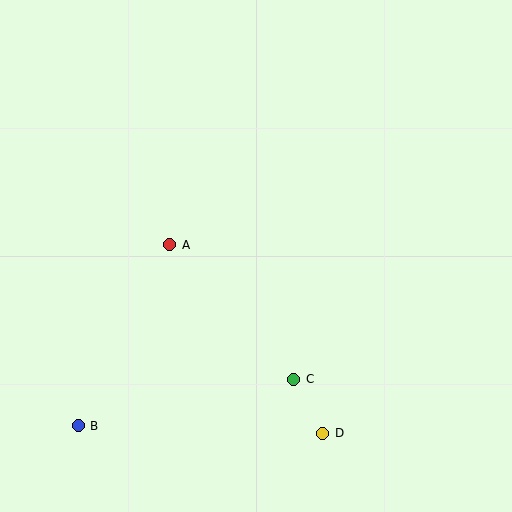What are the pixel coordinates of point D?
Point D is at (323, 433).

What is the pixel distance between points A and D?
The distance between A and D is 243 pixels.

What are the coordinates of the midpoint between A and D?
The midpoint between A and D is at (246, 339).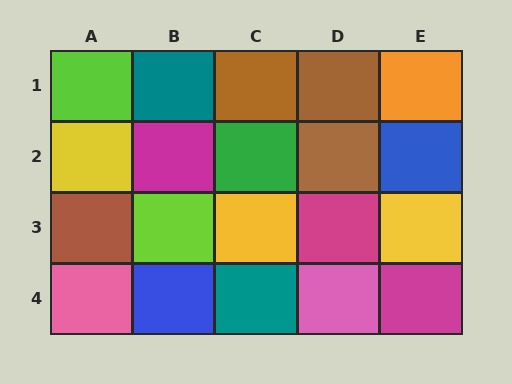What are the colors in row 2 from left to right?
Yellow, magenta, green, brown, blue.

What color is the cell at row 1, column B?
Teal.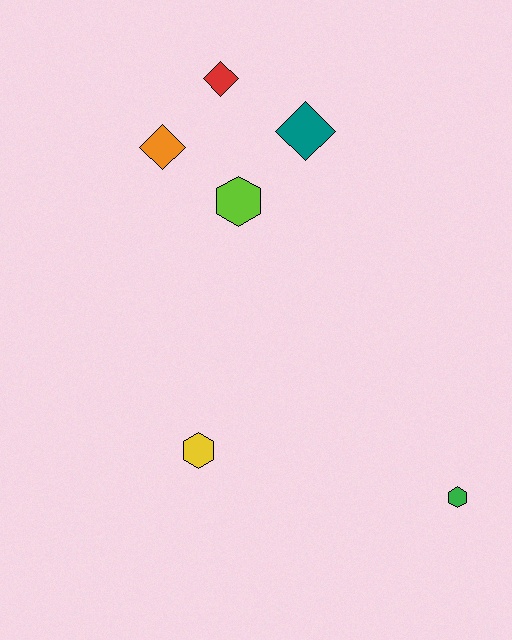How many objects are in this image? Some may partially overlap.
There are 6 objects.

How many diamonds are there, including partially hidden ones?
There are 3 diamonds.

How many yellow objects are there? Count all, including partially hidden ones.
There is 1 yellow object.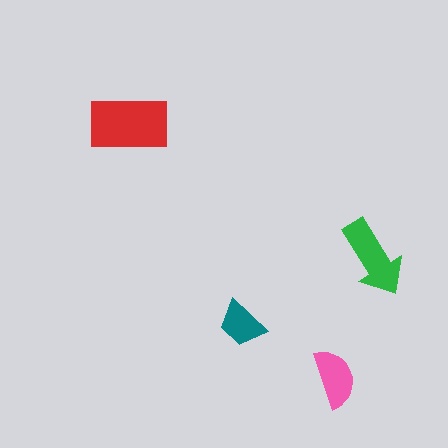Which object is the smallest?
The teal trapezoid.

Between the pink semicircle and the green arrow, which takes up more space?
The green arrow.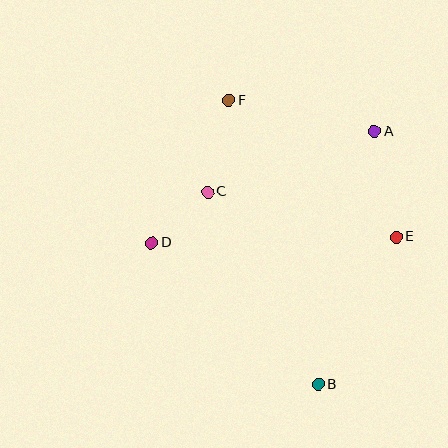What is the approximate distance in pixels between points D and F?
The distance between D and F is approximately 162 pixels.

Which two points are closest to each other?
Points C and D are closest to each other.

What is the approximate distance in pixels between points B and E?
The distance between B and E is approximately 167 pixels.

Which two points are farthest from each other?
Points B and F are farthest from each other.